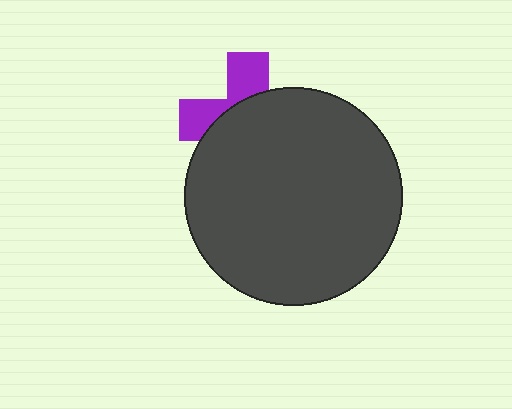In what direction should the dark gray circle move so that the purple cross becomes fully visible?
The dark gray circle should move down. That is the shortest direction to clear the overlap and leave the purple cross fully visible.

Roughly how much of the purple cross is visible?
A small part of it is visible (roughly 35%).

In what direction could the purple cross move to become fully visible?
The purple cross could move up. That would shift it out from behind the dark gray circle entirely.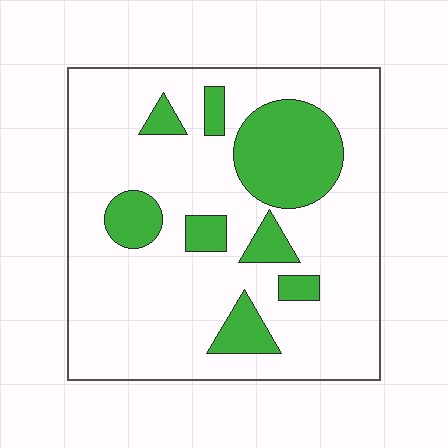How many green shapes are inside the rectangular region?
8.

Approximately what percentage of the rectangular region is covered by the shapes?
Approximately 20%.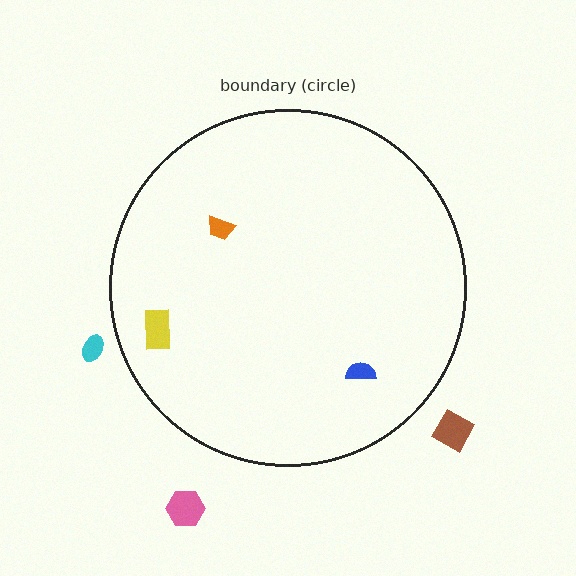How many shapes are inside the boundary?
3 inside, 3 outside.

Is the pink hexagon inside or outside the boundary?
Outside.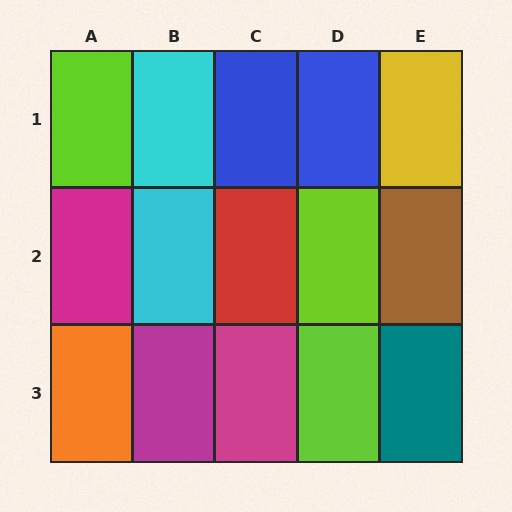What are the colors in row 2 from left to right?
Magenta, cyan, red, lime, brown.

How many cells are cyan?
2 cells are cyan.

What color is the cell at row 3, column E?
Teal.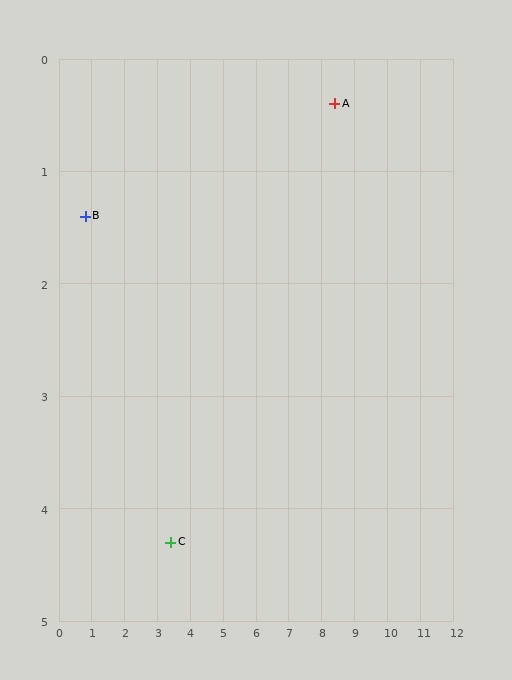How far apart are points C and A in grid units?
Points C and A are about 6.3 grid units apart.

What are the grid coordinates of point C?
Point C is at approximately (3.4, 4.3).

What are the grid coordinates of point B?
Point B is at approximately (0.8, 1.4).